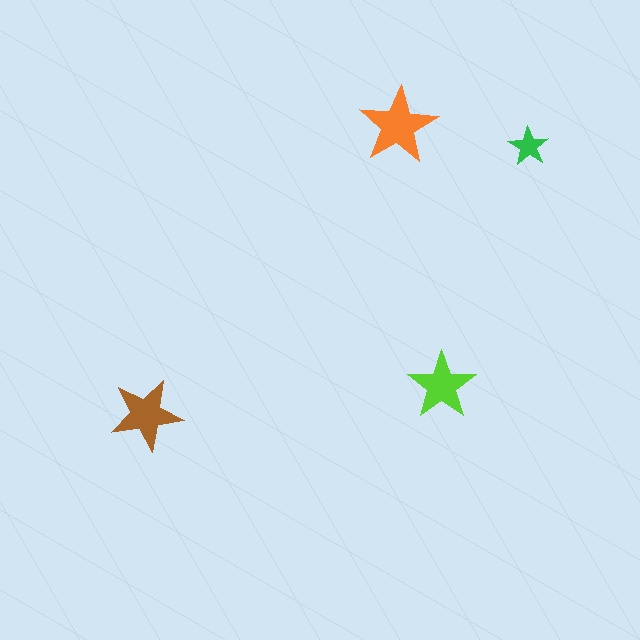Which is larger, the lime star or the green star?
The lime one.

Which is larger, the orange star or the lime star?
The orange one.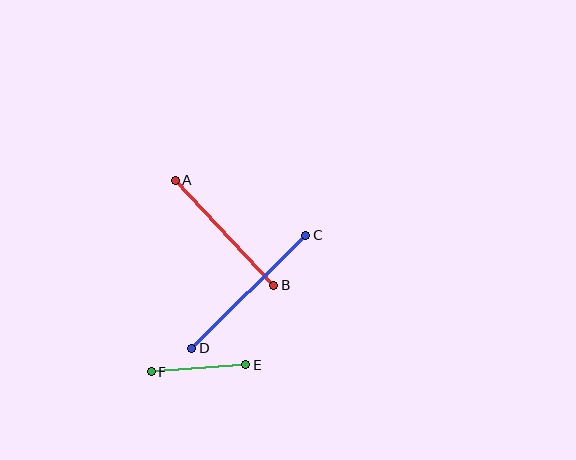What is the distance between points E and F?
The distance is approximately 95 pixels.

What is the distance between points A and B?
The distance is approximately 144 pixels.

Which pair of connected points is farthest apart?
Points C and D are farthest apart.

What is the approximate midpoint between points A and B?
The midpoint is at approximately (224, 233) pixels.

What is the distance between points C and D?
The distance is approximately 161 pixels.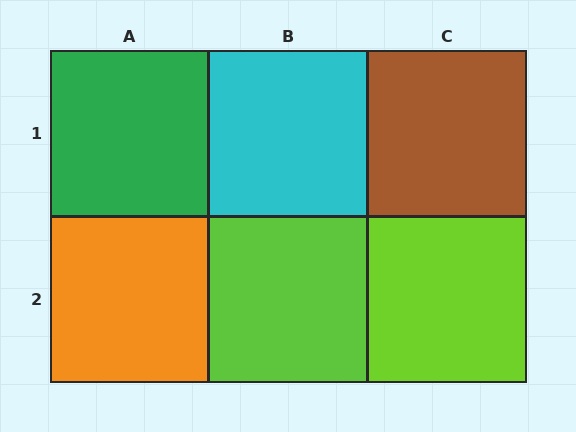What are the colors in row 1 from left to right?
Green, cyan, brown.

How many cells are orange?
1 cell is orange.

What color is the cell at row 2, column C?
Lime.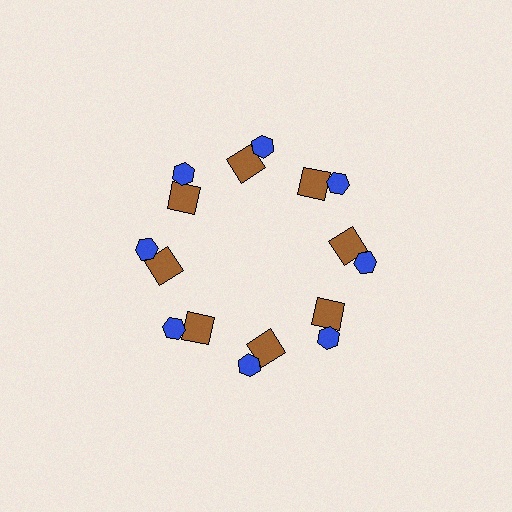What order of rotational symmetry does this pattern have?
This pattern has 8-fold rotational symmetry.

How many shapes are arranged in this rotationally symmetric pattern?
There are 16 shapes, arranged in 8 groups of 2.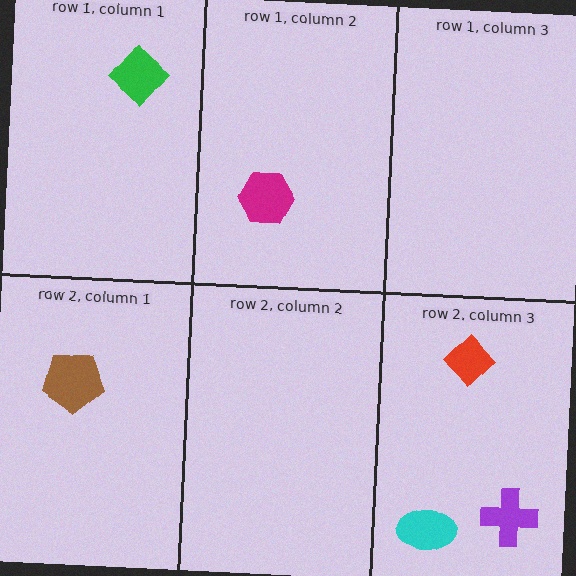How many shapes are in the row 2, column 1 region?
1.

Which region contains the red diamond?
The row 2, column 3 region.